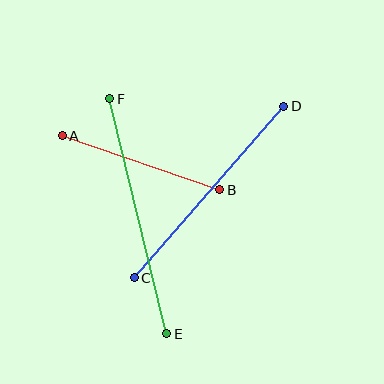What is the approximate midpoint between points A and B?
The midpoint is at approximately (141, 163) pixels.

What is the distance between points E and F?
The distance is approximately 242 pixels.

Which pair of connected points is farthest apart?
Points E and F are farthest apart.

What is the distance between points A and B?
The distance is approximately 166 pixels.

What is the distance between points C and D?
The distance is approximately 228 pixels.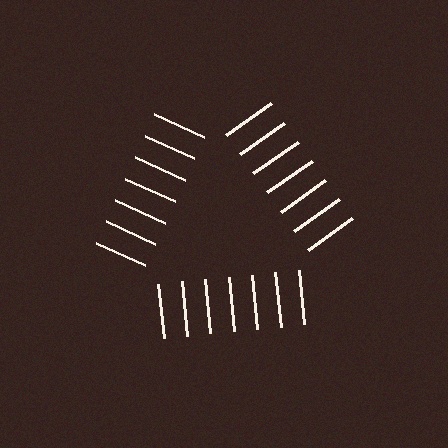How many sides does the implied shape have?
3 sides — the line-ends trace a triangle.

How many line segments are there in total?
21 — 7 along each of the 3 edges.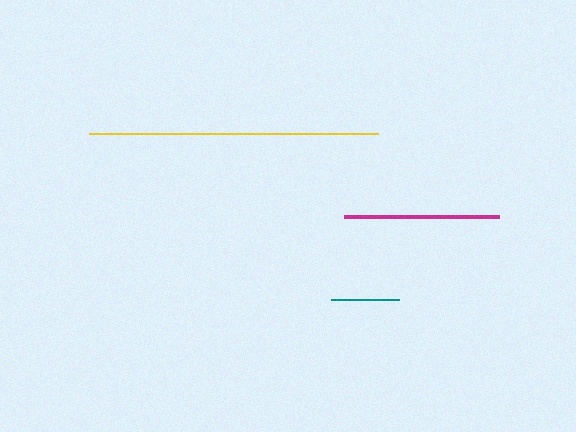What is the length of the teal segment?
The teal segment is approximately 69 pixels long.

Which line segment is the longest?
The yellow line is the longest at approximately 289 pixels.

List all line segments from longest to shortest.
From longest to shortest: yellow, magenta, teal.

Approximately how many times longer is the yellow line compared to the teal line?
The yellow line is approximately 4.2 times the length of the teal line.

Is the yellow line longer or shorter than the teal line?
The yellow line is longer than the teal line.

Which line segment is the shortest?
The teal line is the shortest at approximately 69 pixels.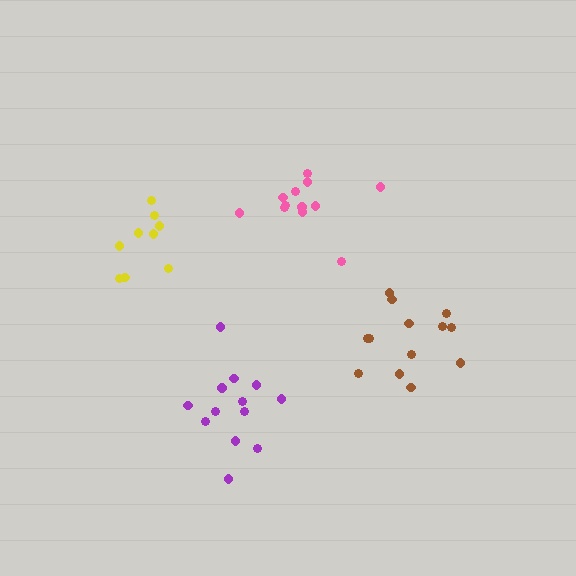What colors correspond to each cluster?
The clusters are colored: purple, pink, yellow, brown.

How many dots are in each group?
Group 1: 13 dots, Group 2: 12 dots, Group 3: 9 dots, Group 4: 13 dots (47 total).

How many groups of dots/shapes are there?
There are 4 groups.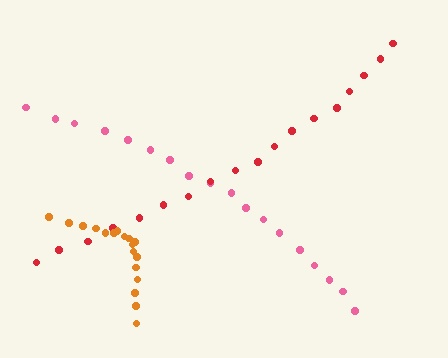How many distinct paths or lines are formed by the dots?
There are 3 distinct paths.